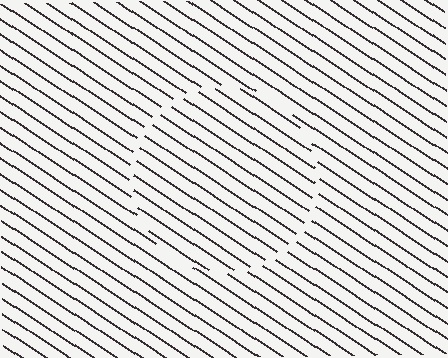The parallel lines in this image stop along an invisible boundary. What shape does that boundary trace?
An illusory circle. The interior of the shape contains the same grating, shifted by half a period — the contour is defined by the phase discontinuity where line-ends from the inner and outer gratings abut.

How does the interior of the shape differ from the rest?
The interior of the shape contains the same grating, shifted by half a period — the contour is defined by the phase discontinuity where line-ends from the inner and outer gratings abut.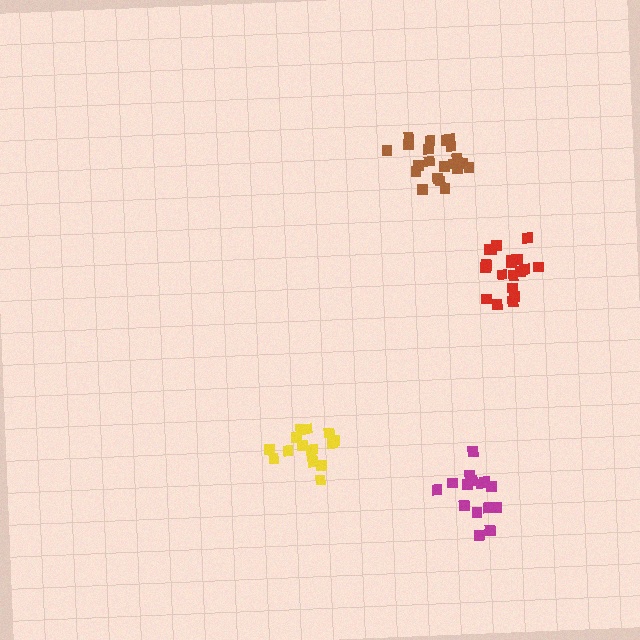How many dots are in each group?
Group 1: 21 dots, Group 2: 15 dots, Group 3: 20 dots, Group 4: 15 dots (71 total).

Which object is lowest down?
The magenta cluster is bottommost.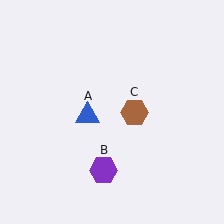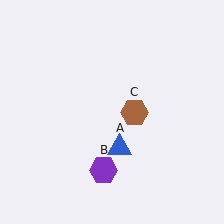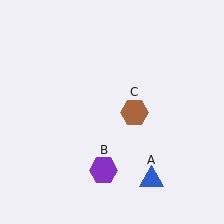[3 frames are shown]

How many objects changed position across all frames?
1 object changed position: blue triangle (object A).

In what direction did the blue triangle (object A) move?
The blue triangle (object A) moved down and to the right.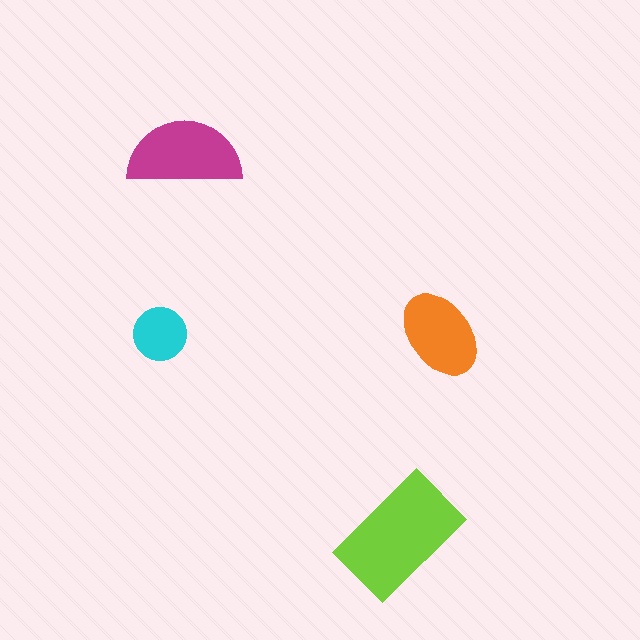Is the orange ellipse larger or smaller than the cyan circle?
Larger.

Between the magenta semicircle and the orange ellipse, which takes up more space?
The magenta semicircle.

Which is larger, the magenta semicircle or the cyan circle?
The magenta semicircle.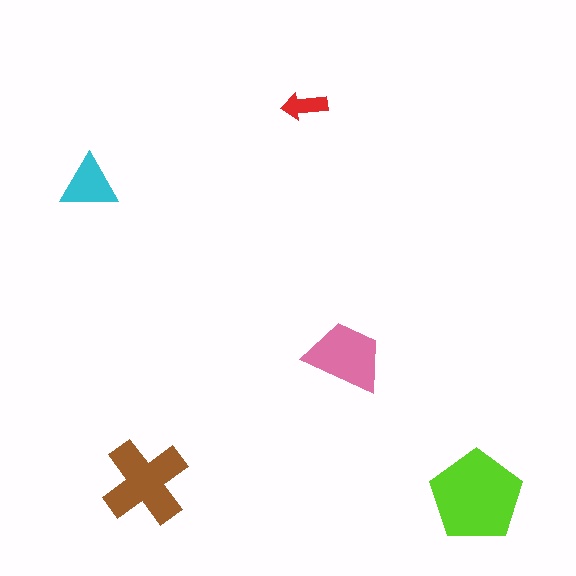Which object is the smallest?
The red arrow.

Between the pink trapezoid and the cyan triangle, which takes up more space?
The pink trapezoid.